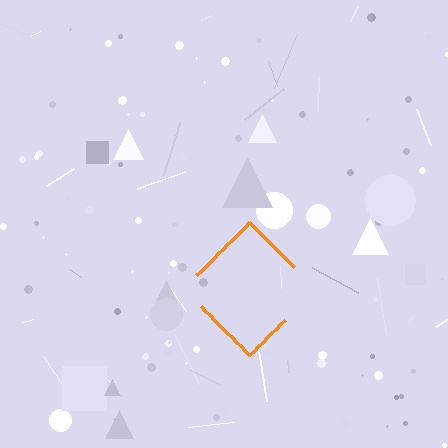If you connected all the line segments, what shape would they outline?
They would outline a diamond.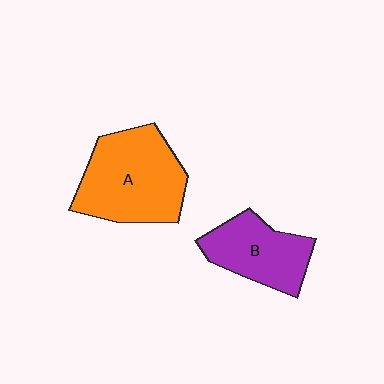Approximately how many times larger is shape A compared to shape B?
Approximately 1.5 times.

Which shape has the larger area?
Shape A (orange).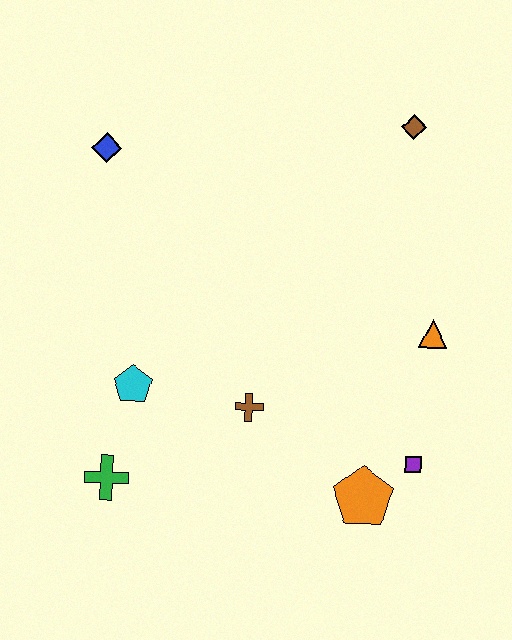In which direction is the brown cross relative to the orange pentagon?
The brown cross is to the left of the orange pentagon.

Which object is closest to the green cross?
The cyan pentagon is closest to the green cross.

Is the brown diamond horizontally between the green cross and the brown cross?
No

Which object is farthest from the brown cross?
The brown diamond is farthest from the brown cross.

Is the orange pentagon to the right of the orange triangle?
No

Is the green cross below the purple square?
Yes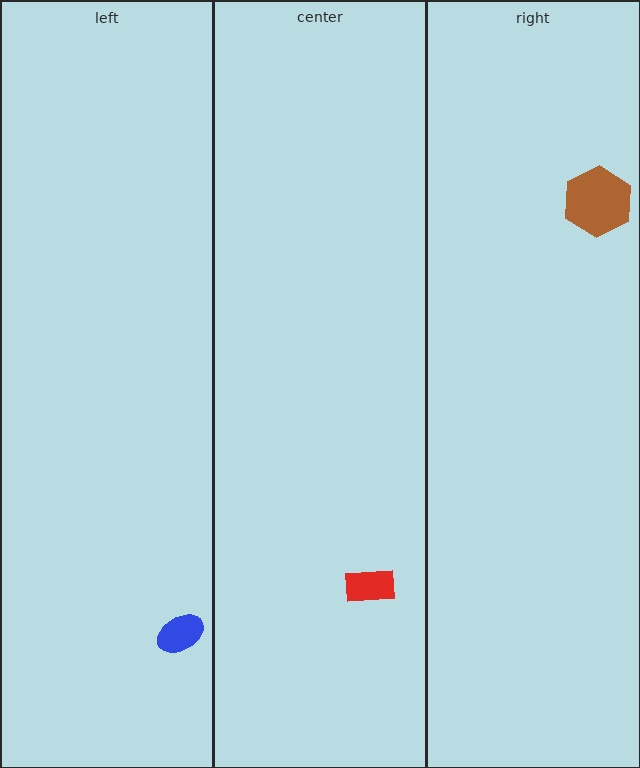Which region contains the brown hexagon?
The right region.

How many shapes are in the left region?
1.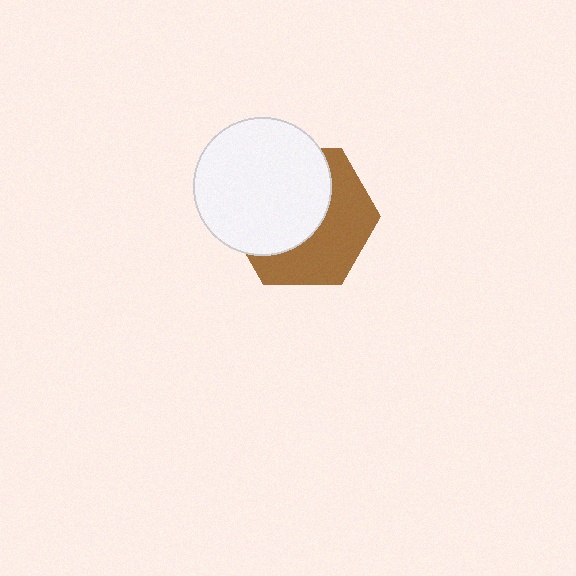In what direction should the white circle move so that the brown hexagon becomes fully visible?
The white circle should move toward the upper-left. That is the shortest direction to clear the overlap and leave the brown hexagon fully visible.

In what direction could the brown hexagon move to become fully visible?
The brown hexagon could move toward the lower-right. That would shift it out from behind the white circle entirely.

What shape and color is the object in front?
The object in front is a white circle.